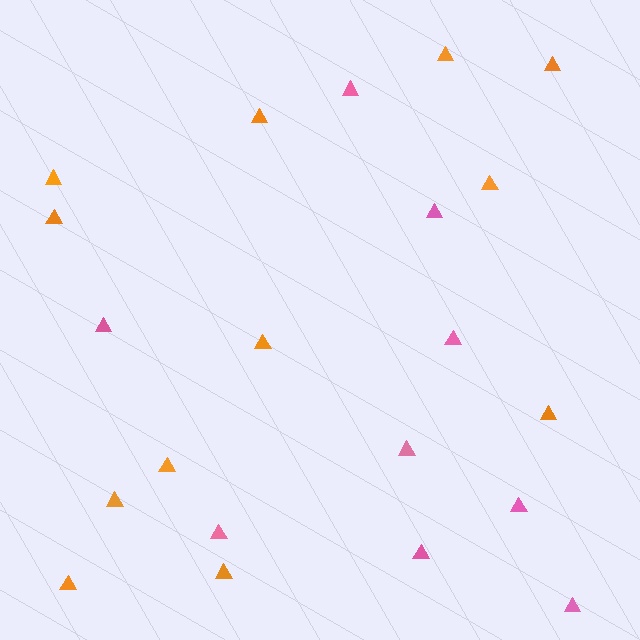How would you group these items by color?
There are 2 groups: one group of orange triangles (12) and one group of pink triangles (9).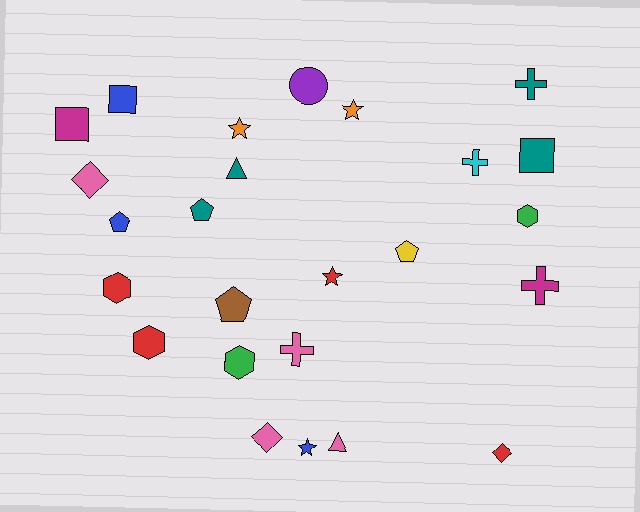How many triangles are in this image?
There are 2 triangles.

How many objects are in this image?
There are 25 objects.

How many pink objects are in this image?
There are 4 pink objects.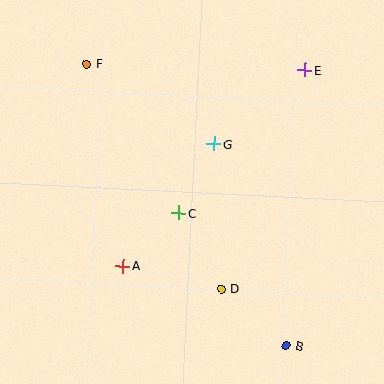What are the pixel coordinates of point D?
Point D is at (221, 289).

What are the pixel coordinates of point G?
Point G is at (214, 144).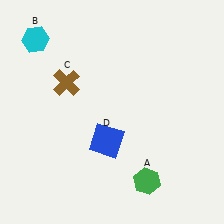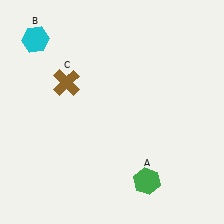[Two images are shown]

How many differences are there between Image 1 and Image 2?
There is 1 difference between the two images.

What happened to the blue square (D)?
The blue square (D) was removed in Image 2. It was in the bottom-left area of Image 1.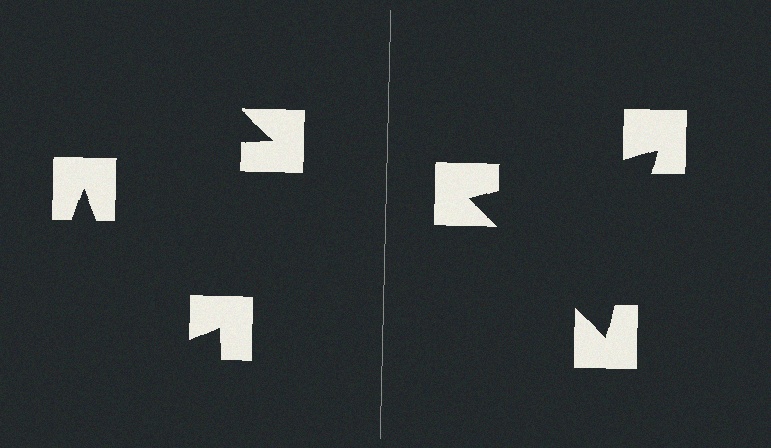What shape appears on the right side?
An illusory triangle.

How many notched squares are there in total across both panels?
6 — 3 on each side.